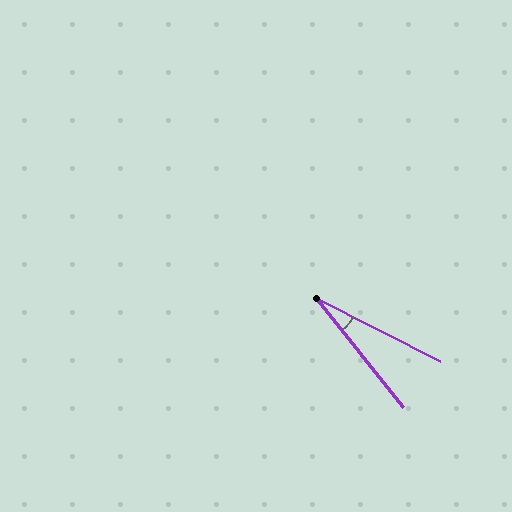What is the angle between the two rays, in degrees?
Approximately 24 degrees.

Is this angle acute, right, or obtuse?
It is acute.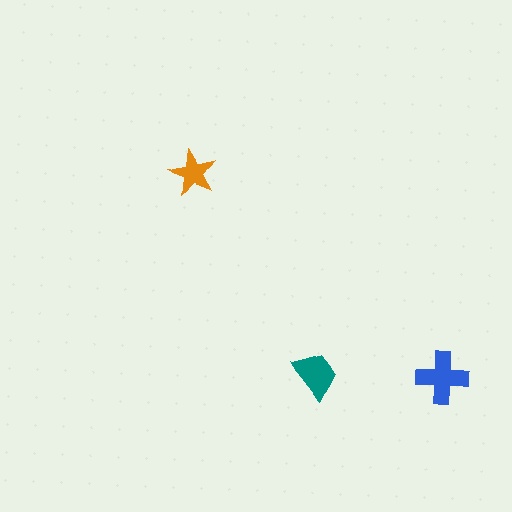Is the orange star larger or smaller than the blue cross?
Smaller.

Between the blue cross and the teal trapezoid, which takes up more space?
The blue cross.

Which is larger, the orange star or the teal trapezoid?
The teal trapezoid.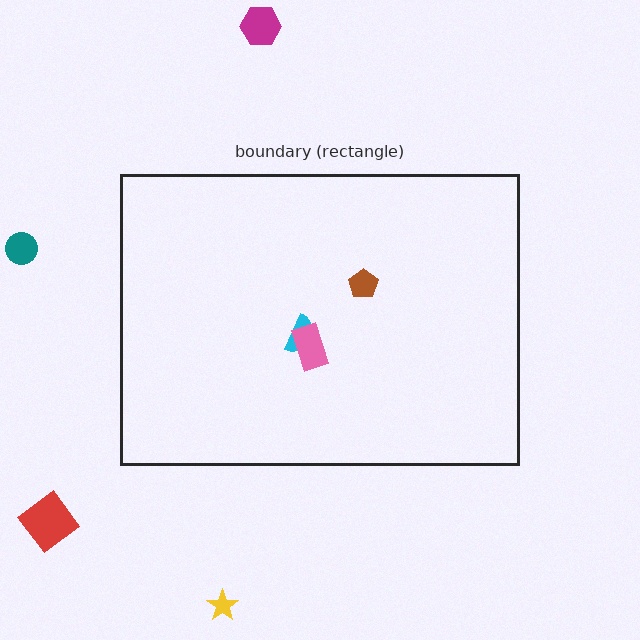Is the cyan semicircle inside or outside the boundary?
Inside.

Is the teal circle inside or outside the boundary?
Outside.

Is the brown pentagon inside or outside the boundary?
Inside.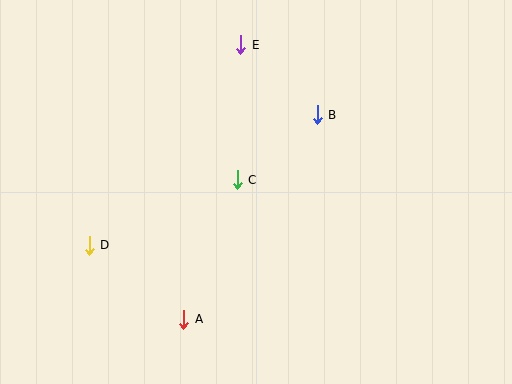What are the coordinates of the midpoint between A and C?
The midpoint between A and C is at (211, 249).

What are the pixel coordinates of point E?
Point E is at (240, 45).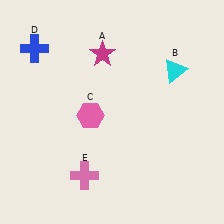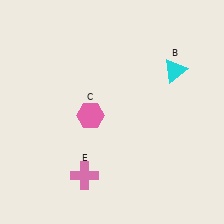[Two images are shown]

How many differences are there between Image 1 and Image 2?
There are 2 differences between the two images.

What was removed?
The blue cross (D), the magenta star (A) were removed in Image 2.